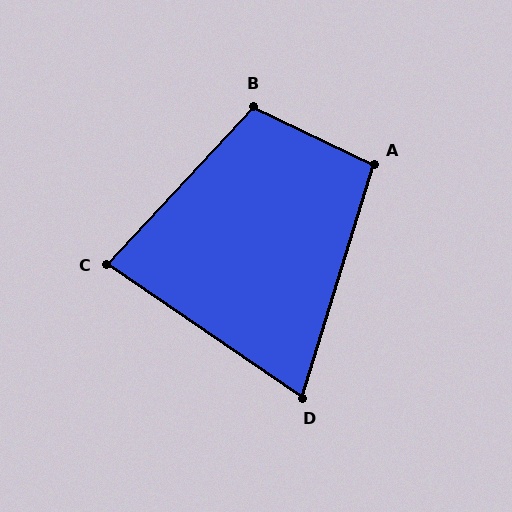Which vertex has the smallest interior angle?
D, at approximately 73 degrees.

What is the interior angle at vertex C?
Approximately 82 degrees (acute).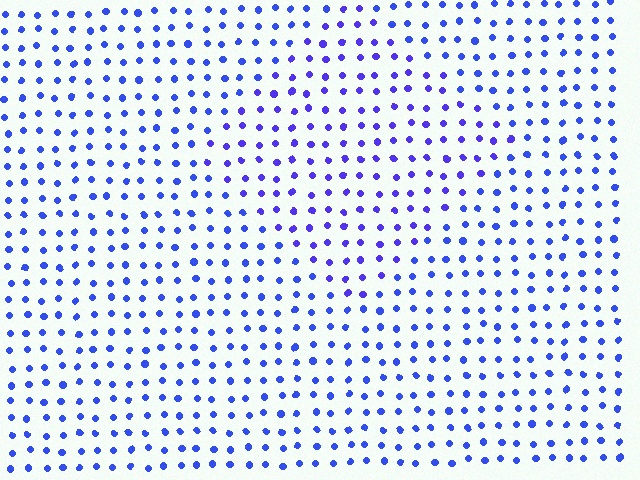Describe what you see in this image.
The image is filled with small blue elements in a uniform arrangement. A diamond-shaped region is visible where the elements are tinted to a slightly different hue, forming a subtle color boundary.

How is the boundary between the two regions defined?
The boundary is defined purely by a slight shift in hue (about 19 degrees). Spacing, size, and orientation are identical on both sides.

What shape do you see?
I see a diamond.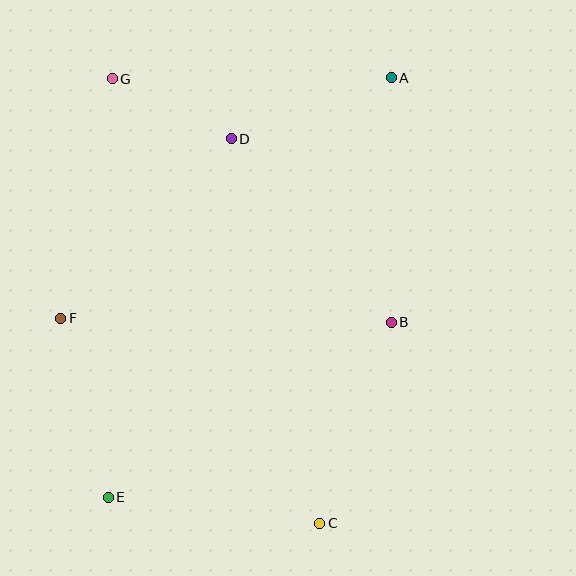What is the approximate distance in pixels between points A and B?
The distance between A and B is approximately 245 pixels.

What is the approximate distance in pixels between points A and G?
The distance between A and G is approximately 279 pixels.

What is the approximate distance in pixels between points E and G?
The distance between E and G is approximately 418 pixels.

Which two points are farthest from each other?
Points A and E are farthest from each other.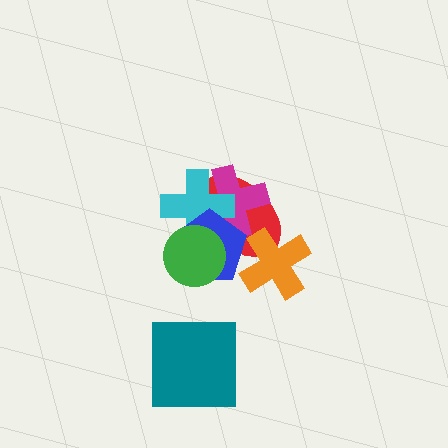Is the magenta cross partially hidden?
Yes, it is partially covered by another shape.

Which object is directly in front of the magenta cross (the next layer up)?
The cyan cross is directly in front of the magenta cross.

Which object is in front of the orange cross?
The blue pentagon is in front of the orange cross.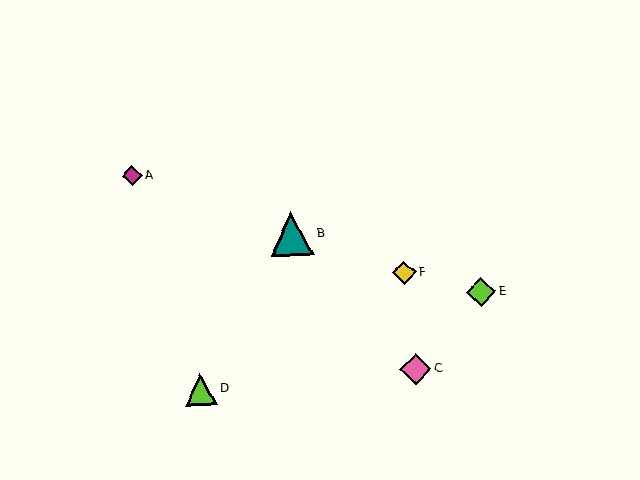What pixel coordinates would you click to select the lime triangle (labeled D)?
Click at (201, 389) to select the lime triangle D.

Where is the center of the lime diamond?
The center of the lime diamond is at (481, 292).